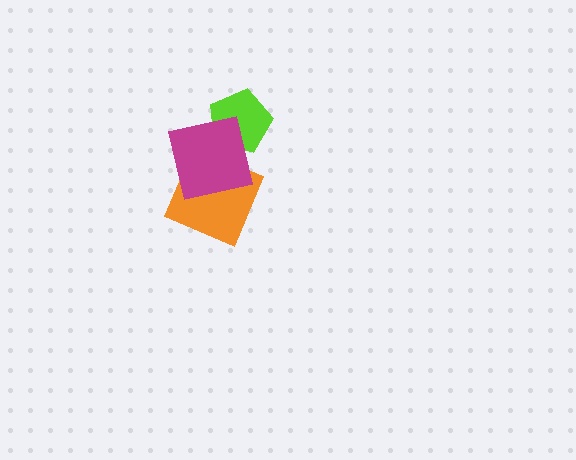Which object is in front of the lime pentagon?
The magenta square is in front of the lime pentagon.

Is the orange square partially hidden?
Yes, it is partially covered by another shape.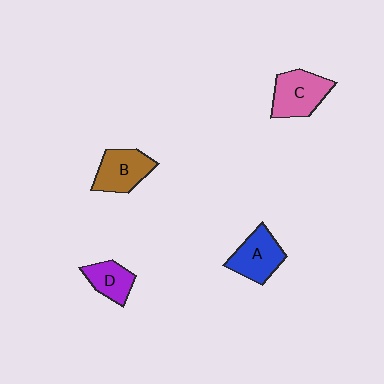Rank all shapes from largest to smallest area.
From largest to smallest: C (pink), B (brown), A (blue), D (purple).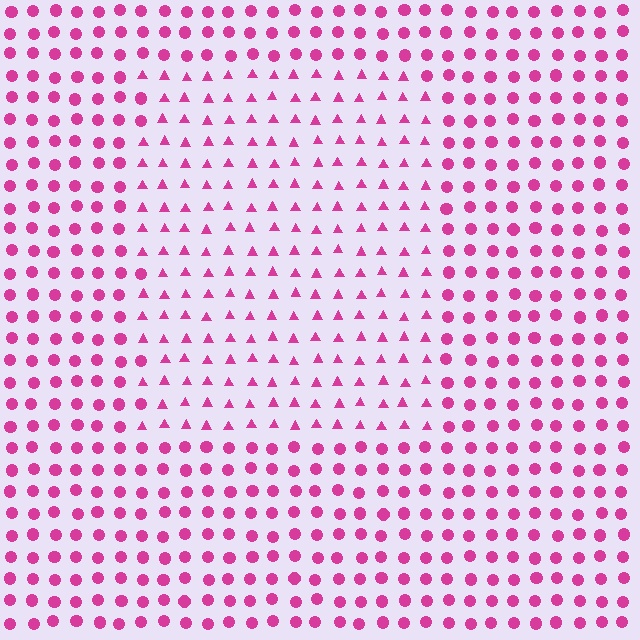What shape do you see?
I see a rectangle.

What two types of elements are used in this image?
The image uses triangles inside the rectangle region and circles outside it.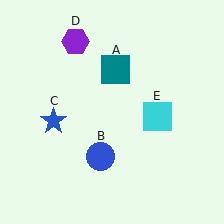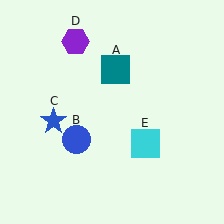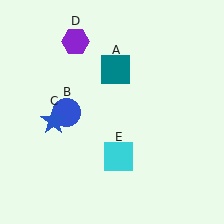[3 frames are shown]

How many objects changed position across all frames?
2 objects changed position: blue circle (object B), cyan square (object E).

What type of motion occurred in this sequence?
The blue circle (object B), cyan square (object E) rotated clockwise around the center of the scene.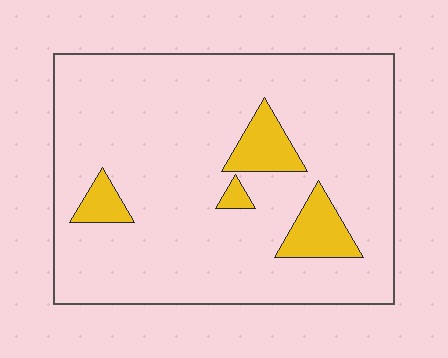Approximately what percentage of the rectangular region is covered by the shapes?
Approximately 10%.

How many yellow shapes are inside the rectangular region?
4.